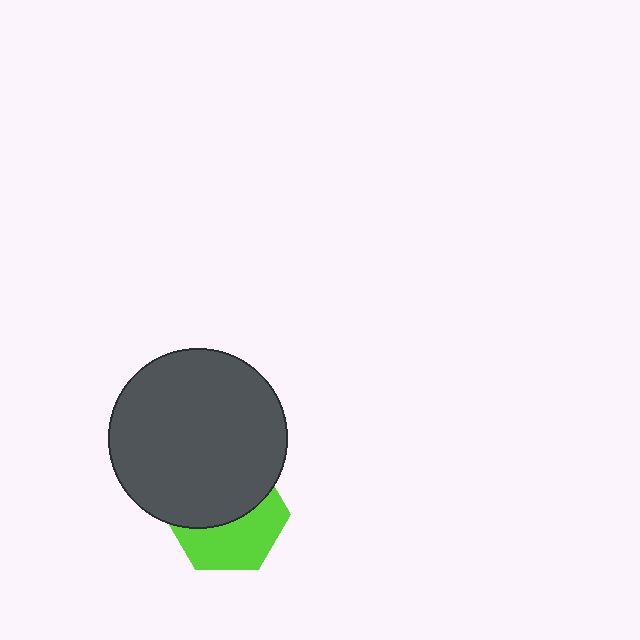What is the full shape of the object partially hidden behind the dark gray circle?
The partially hidden object is a lime hexagon.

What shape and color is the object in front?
The object in front is a dark gray circle.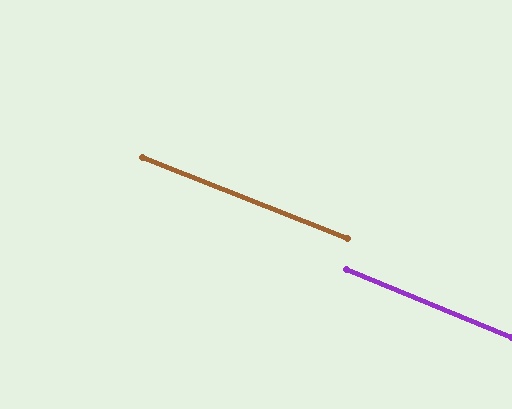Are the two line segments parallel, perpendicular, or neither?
Parallel — their directions differ by only 1.1°.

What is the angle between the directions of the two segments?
Approximately 1 degree.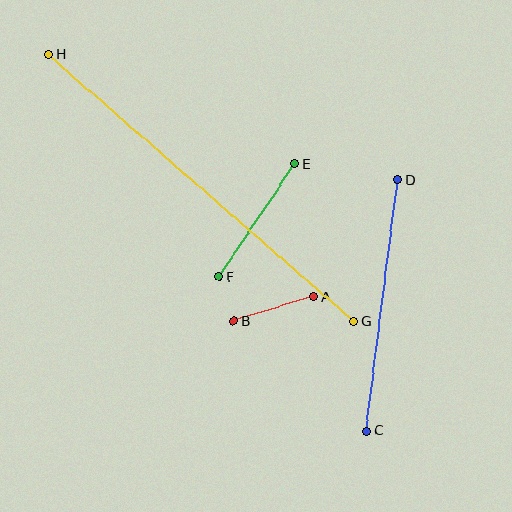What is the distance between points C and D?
The distance is approximately 254 pixels.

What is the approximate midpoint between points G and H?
The midpoint is at approximately (201, 188) pixels.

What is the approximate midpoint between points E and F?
The midpoint is at approximately (257, 220) pixels.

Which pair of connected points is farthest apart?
Points G and H are farthest apart.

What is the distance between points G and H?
The distance is approximately 405 pixels.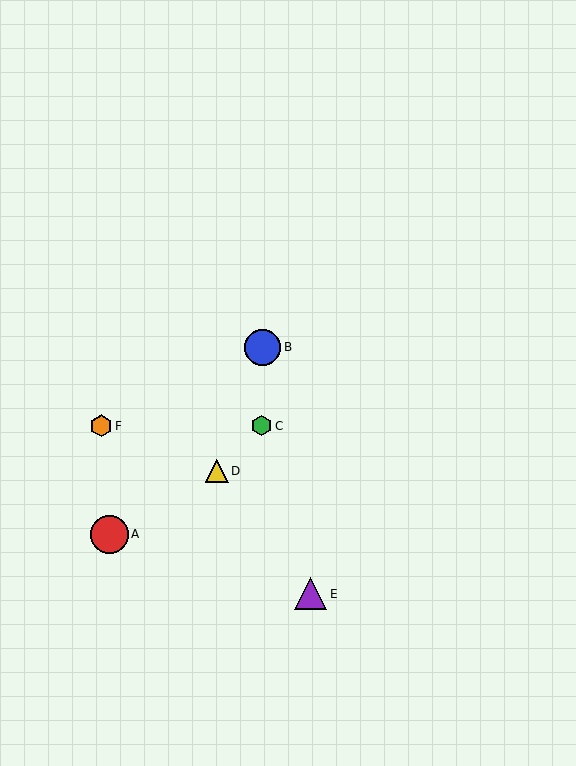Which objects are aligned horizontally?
Objects C, F are aligned horizontally.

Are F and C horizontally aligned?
Yes, both are at y≈426.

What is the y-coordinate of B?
Object B is at y≈347.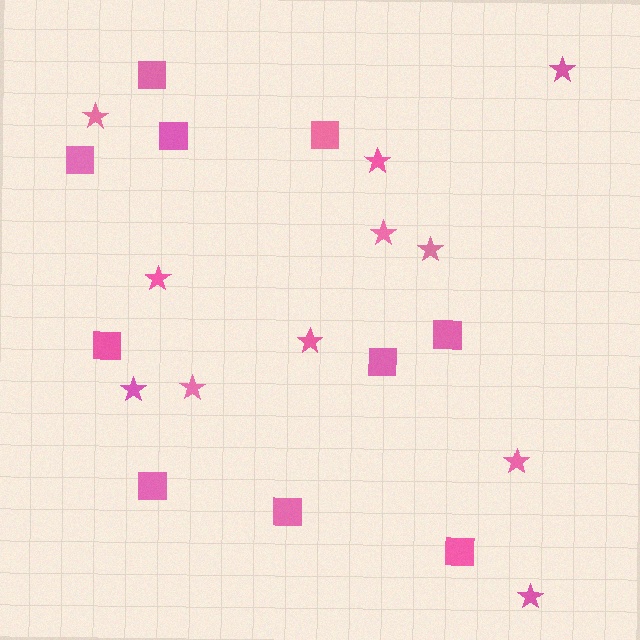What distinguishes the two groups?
There are 2 groups: one group of squares (10) and one group of stars (11).